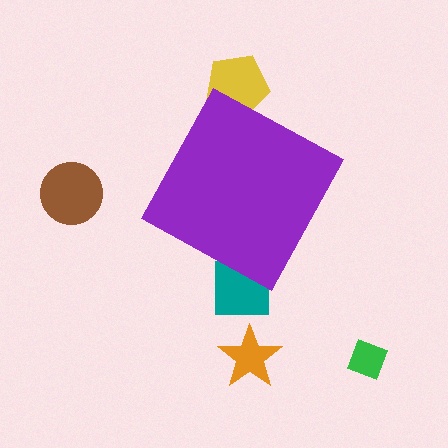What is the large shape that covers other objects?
A purple diamond.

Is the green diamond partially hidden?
No, the green diamond is fully visible.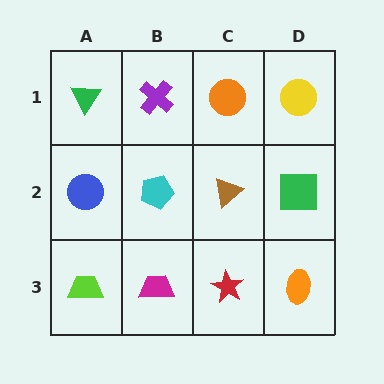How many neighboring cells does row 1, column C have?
3.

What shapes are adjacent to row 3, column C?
A brown triangle (row 2, column C), a magenta trapezoid (row 3, column B), an orange ellipse (row 3, column D).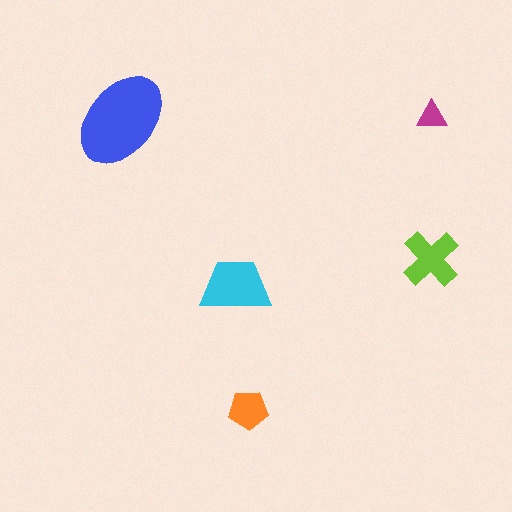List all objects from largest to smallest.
The blue ellipse, the cyan trapezoid, the lime cross, the orange pentagon, the magenta triangle.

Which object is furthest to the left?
The blue ellipse is leftmost.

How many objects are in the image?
There are 5 objects in the image.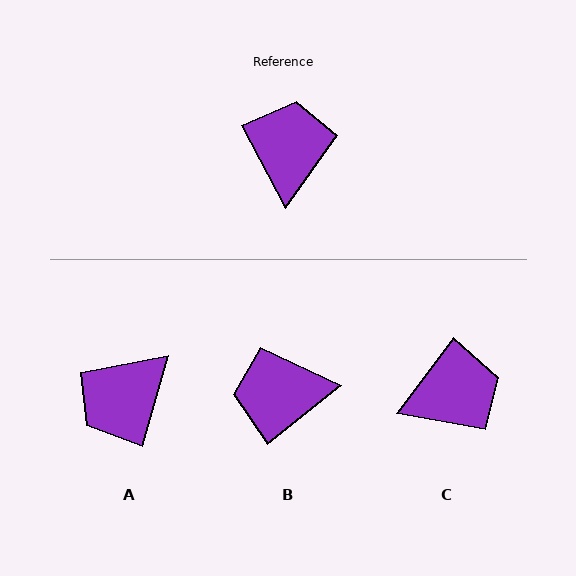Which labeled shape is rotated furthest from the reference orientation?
A, about 136 degrees away.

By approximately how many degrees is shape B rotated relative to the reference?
Approximately 100 degrees counter-clockwise.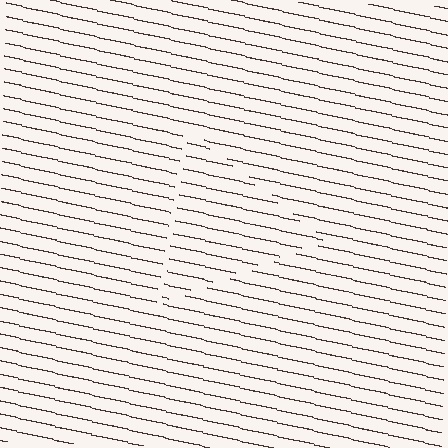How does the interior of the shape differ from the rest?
The interior of the shape contains the same grating, shifted by half a period — the contour is defined by the phase discontinuity where line-ends from the inner and outer gratings abut.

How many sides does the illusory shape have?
3 sides — the line-ends trace a triangle.